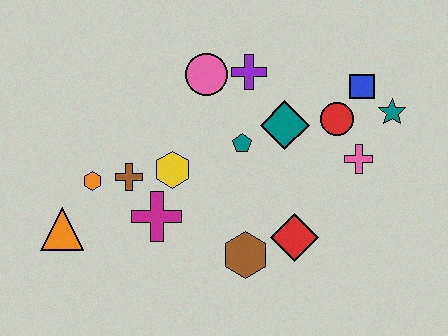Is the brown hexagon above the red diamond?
No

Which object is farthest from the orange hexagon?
The teal star is farthest from the orange hexagon.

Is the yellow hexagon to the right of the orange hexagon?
Yes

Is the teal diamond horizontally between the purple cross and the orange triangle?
No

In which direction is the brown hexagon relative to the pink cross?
The brown hexagon is to the left of the pink cross.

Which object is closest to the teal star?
The blue square is closest to the teal star.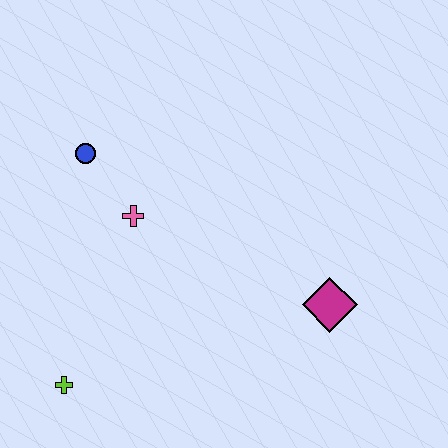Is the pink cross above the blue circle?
No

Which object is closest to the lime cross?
The pink cross is closest to the lime cross.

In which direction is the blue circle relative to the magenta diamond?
The blue circle is to the left of the magenta diamond.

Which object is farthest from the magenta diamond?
The blue circle is farthest from the magenta diamond.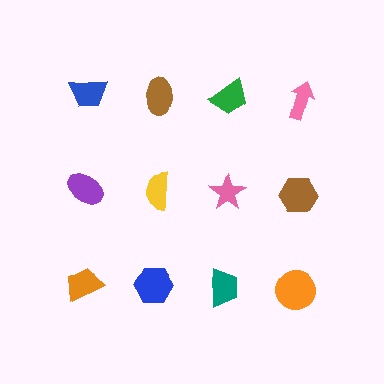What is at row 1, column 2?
A brown ellipse.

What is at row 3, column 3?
A teal trapezoid.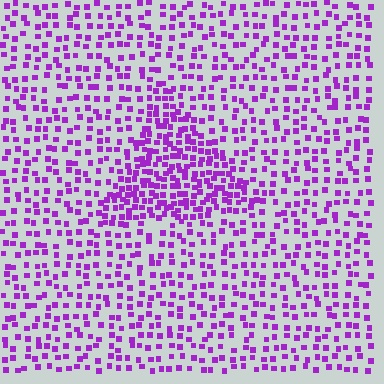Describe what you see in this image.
The image contains small purple elements arranged at two different densities. A triangle-shaped region is visible where the elements are more densely packed than the surrounding area.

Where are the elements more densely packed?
The elements are more densely packed inside the triangle boundary.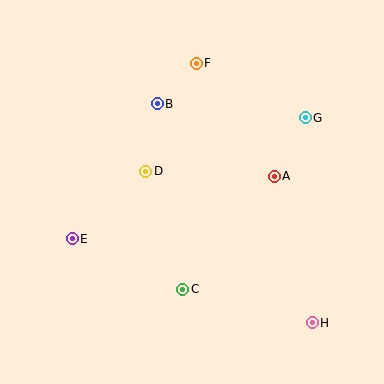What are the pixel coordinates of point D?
Point D is at (146, 171).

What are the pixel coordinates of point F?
Point F is at (196, 63).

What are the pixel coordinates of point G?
Point G is at (305, 118).